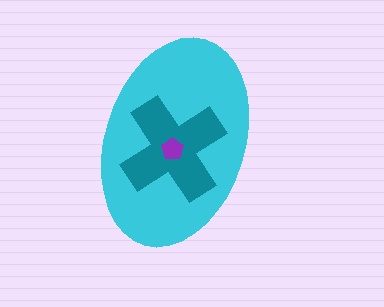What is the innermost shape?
The purple pentagon.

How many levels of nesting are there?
3.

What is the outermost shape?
The cyan ellipse.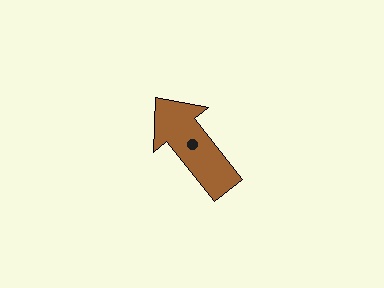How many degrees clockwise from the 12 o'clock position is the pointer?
Approximately 322 degrees.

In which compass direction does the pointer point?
Northwest.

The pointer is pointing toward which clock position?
Roughly 11 o'clock.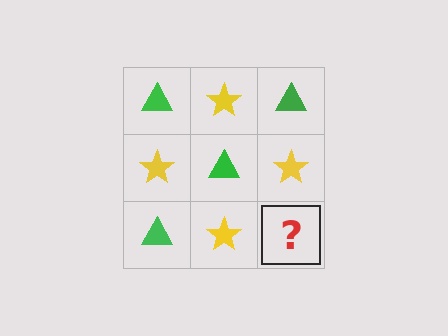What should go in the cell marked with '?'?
The missing cell should contain a green triangle.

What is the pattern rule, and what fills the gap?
The rule is that it alternates green triangle and yellow star in a checkerboard pattern. The gap should be filled with a green triangle.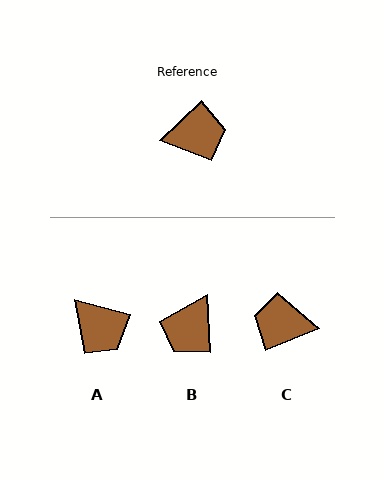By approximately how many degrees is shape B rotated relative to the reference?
Approximately 130 degrees clockwise.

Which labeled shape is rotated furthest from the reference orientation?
C, about 159 degrees away.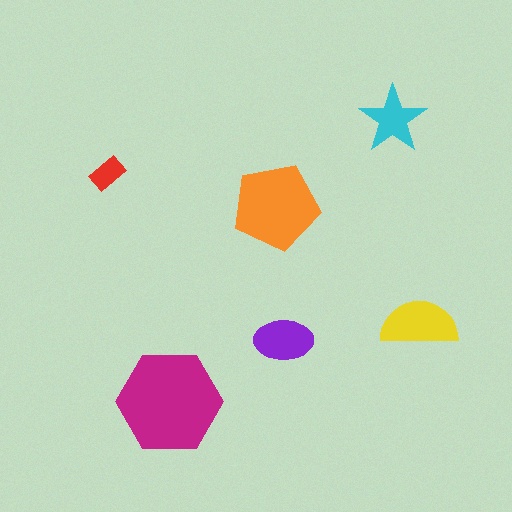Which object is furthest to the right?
The yellow semicircle is rightmost.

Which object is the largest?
The magenta hexagon.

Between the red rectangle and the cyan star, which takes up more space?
The cyan star.